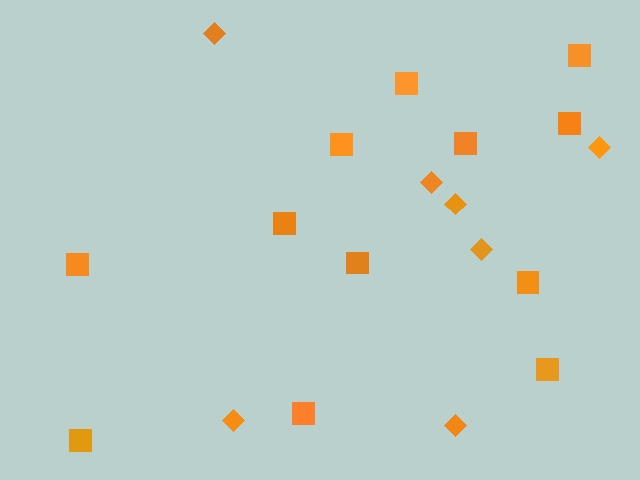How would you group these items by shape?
There are 2 groups: one group of diamonds (7) and one group of squares (12).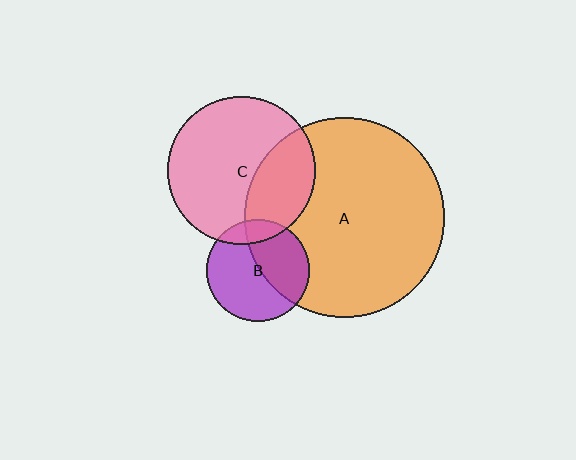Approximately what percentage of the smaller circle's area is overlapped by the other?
Approximately 45%.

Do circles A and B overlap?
Yes.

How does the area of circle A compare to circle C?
Approximately 1.8 times.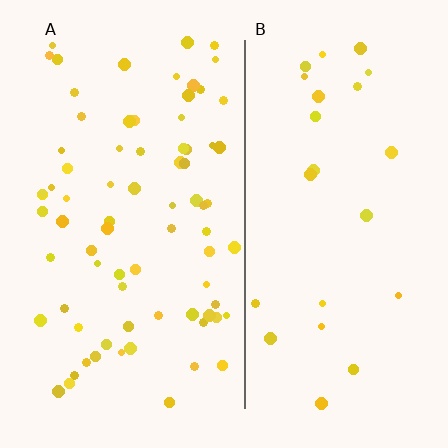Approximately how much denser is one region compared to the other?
Approximately 3.1× — region A over region B.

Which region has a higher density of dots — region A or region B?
A (the left).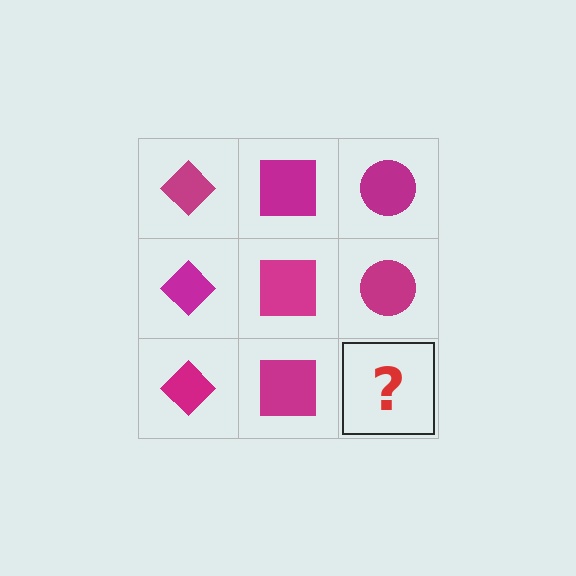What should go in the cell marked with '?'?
The missing cell should contain a magenta circle.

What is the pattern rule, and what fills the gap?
The rule is that each column has a consistent shape. The gap should be filled with a magenta circle.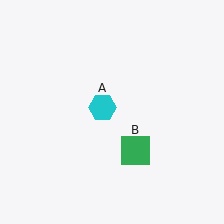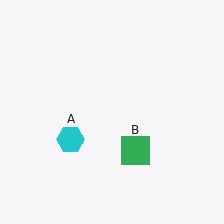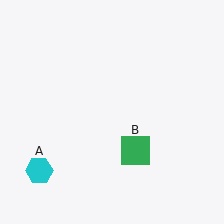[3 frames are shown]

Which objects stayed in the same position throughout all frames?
Green square (object B) remained stationary.